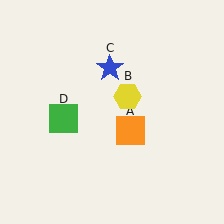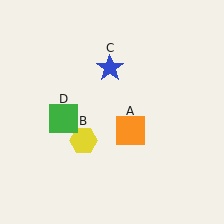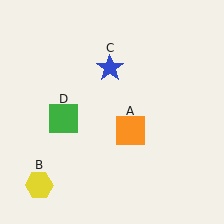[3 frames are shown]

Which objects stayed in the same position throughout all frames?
Orange square (object A) and blue star (object C) and green square (object D) remained stationary.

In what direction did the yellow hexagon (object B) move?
The yellow hexagon (object B) moved down and to the left.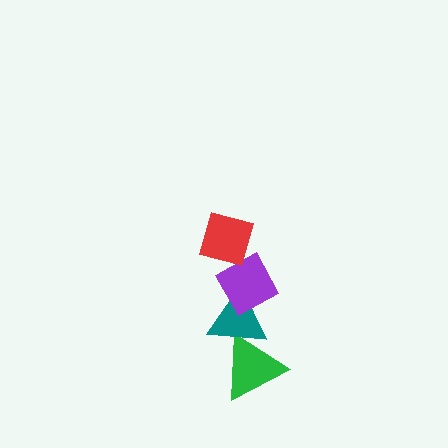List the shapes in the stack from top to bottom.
From top to bottom: the red diamond, the purple diamond, the teal triangle, the green triangle.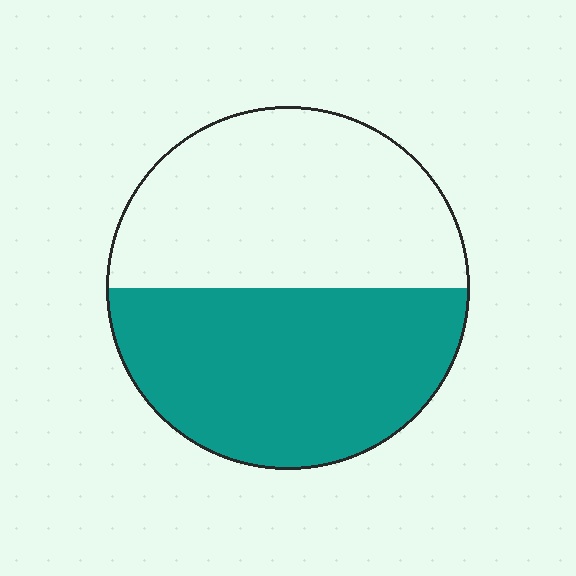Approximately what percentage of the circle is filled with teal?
Approximately 50%.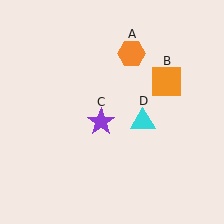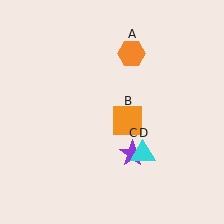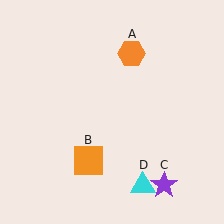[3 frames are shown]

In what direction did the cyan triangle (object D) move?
The cyan triangle (object D) moved down.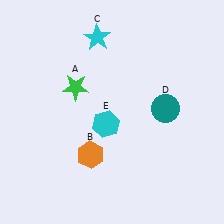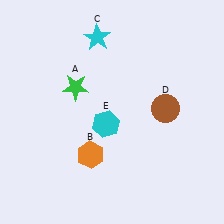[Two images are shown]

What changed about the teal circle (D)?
In Image 1, D is teal. In Image 2, it changed to brown.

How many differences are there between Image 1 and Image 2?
There is 1 difference between the two images.